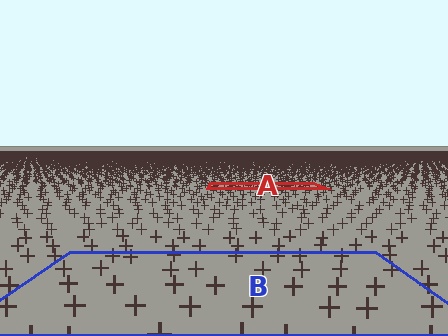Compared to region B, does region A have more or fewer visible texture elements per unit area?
Region A has more texture elements per unit area — they are packed more densely because it is farther away.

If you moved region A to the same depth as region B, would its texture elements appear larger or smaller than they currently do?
They would appear larger. At a closer depth, the same texture elements are projected at a bigger on-screen size.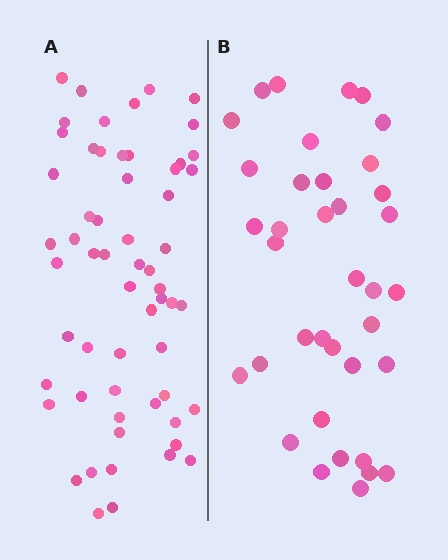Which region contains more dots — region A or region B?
Region A (the left region) has more dots.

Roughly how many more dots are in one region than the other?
Region A has approximately 20 more dots than region B.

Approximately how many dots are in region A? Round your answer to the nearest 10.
About 60 dots. (The exact count is 59, which rounds to 60.)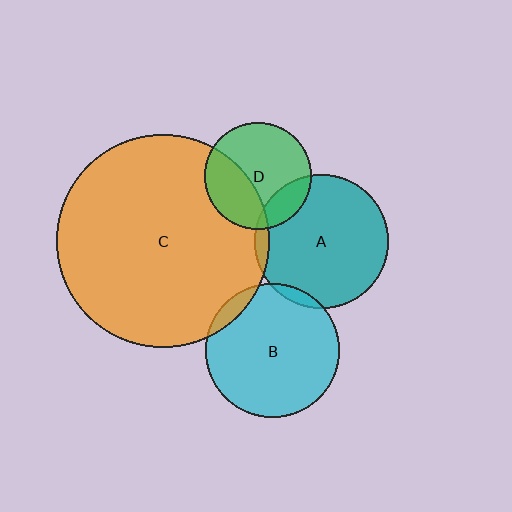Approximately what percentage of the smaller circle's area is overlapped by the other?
Approximately 5%.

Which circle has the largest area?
Circle C (orange).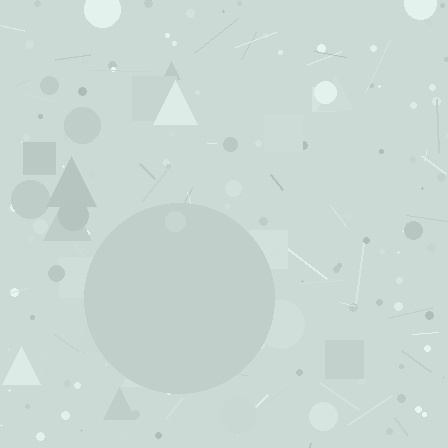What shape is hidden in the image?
A circle is hidden in the image.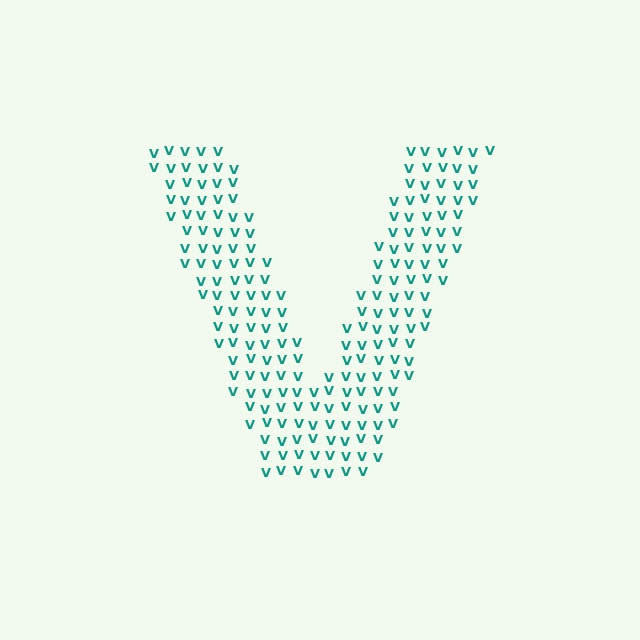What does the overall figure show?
The overall figure shows the letter V.